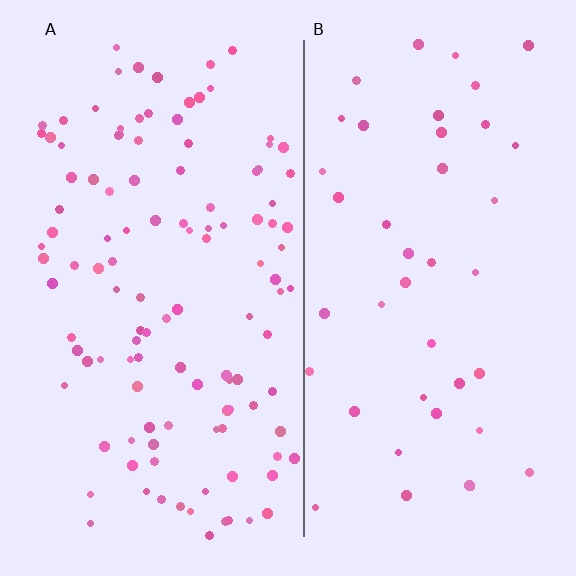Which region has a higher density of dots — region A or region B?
A (the left).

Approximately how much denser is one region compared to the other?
Approximately 2.7× — region A over region B.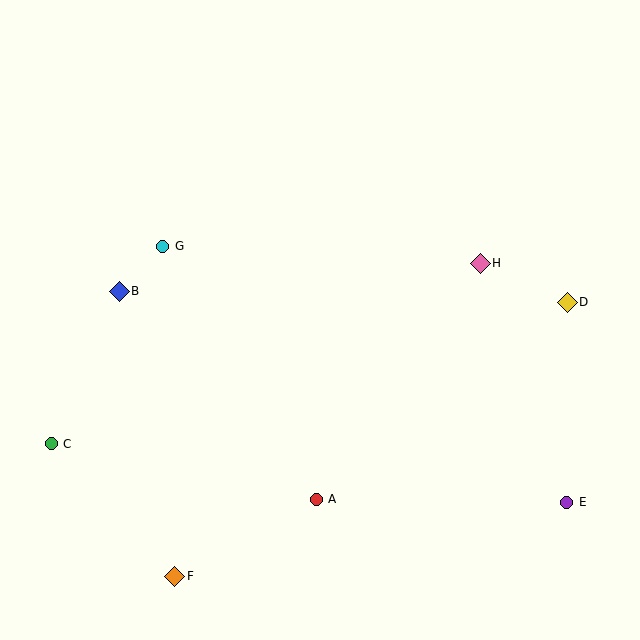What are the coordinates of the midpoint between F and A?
The midpoint between F and A is at (245, 538).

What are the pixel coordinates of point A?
Point A is at (316, 499).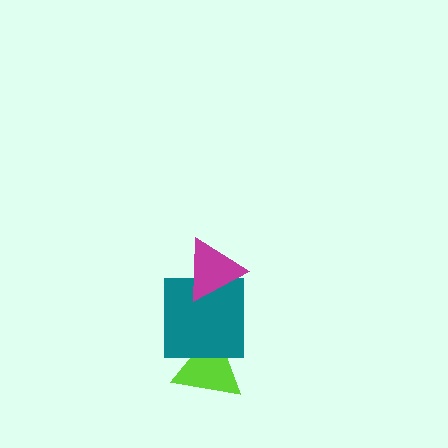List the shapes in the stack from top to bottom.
From top to bottom: the magenta triangle, the teal square, the lime triangle.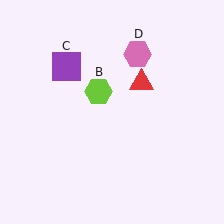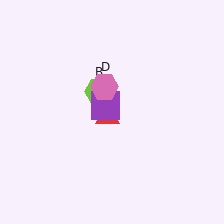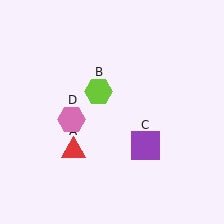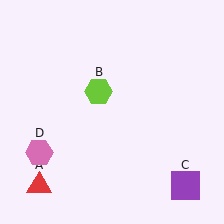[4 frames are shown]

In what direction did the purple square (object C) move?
The purple square (object C) moved down and to the right.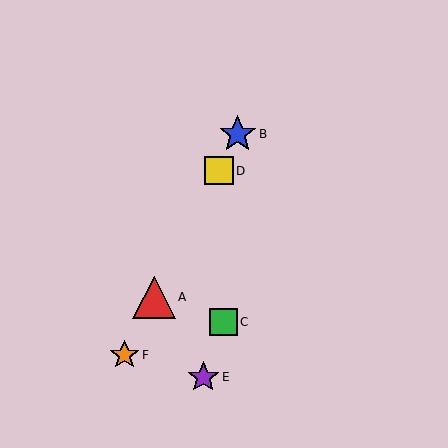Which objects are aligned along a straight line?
Objects A, B, D, F are aligned along a straight line.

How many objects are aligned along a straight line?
4 objects (A, B, D, F) are aligned along a straight line.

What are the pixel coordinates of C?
Object C is at (224, 322).